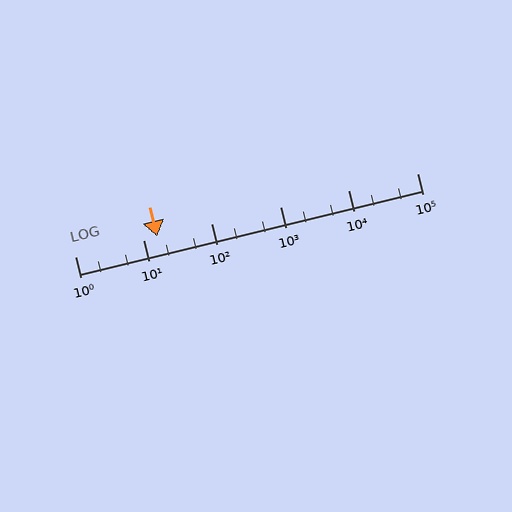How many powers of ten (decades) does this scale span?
The scale spans 5 decades, from 1 to 100000.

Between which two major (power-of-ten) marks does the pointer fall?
The pointer is between 10 and 100.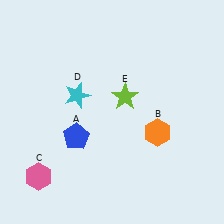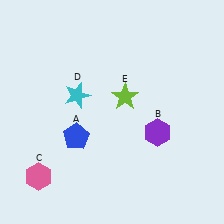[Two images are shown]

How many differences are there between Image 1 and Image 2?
There is 1 difference between the two images.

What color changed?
The hexagon (B) changed from orange in Image 1 to purple in Image 2.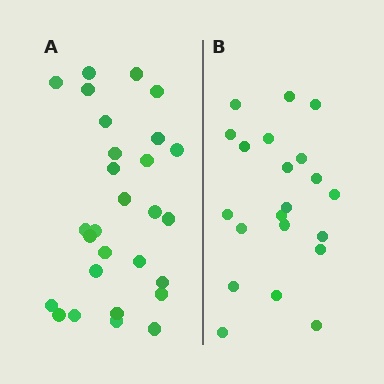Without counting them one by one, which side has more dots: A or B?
Region A (the left region) has more dots.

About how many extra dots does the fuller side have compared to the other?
Region A has roughly 8 or so more dots than region B.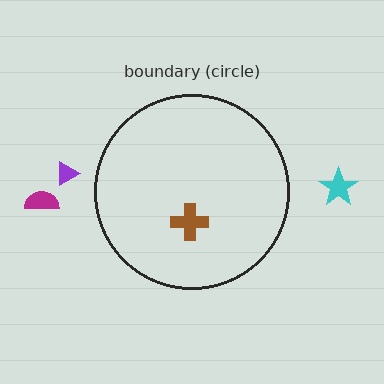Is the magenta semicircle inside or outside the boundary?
Outside.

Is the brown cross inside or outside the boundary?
Inside.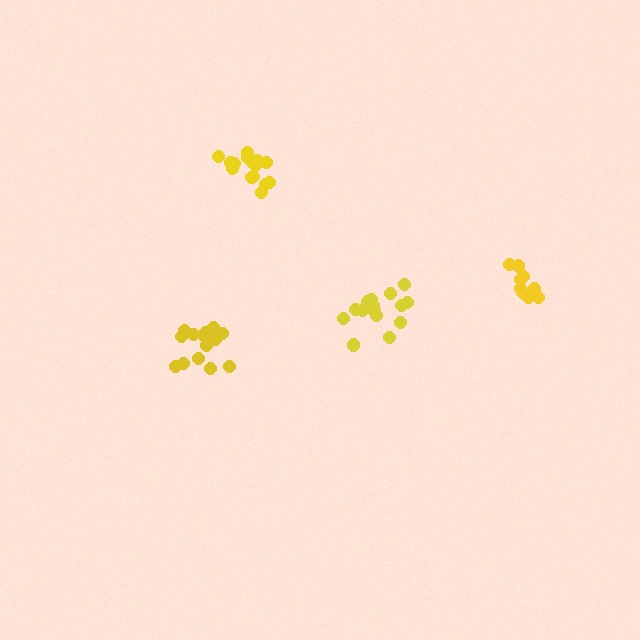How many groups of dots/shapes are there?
There are 4 groups.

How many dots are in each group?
Group 1: 15 dots, Group 2: 10 dots, Group 3: 15 dots, Group 4: 15 dots (55 total).